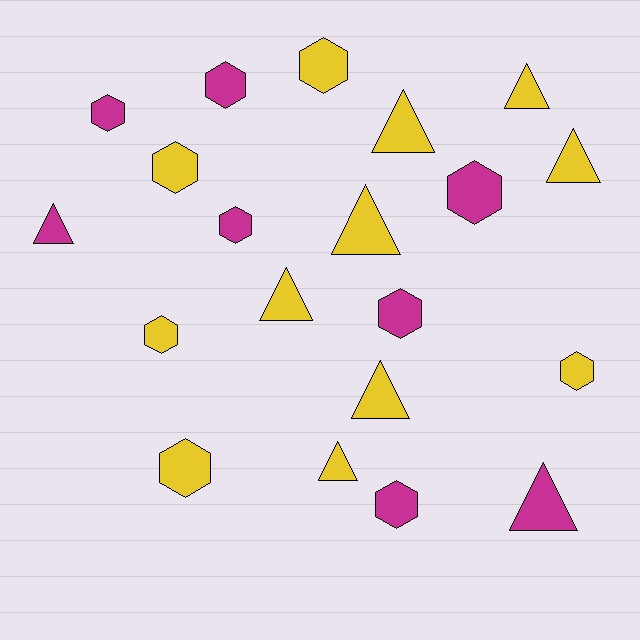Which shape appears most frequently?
Hexagon, with 11 objects.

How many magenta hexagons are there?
There are 6 magenta hexagons.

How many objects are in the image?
There are 20 objects.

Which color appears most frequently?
Yellow, with 12 objects.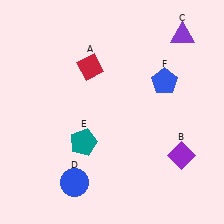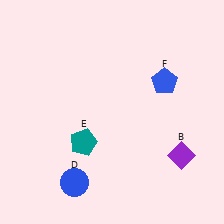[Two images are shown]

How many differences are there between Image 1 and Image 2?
There are 2 differences between the two images.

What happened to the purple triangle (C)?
The purple triangle (C) was removed in Image 2. It was in the top-right area of Image 1.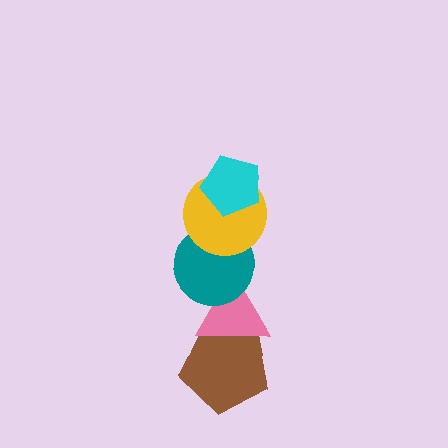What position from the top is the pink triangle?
The pink triangle is 4th from the top.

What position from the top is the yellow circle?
The yellow circle is 2nd from the top.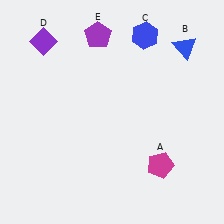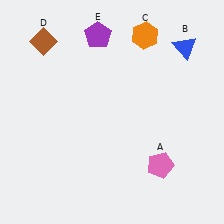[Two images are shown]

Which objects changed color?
A changed from magenta to pink. C changed from blue to orange. D changed from purple to brown.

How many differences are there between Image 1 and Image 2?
There are 3 differences between the two images.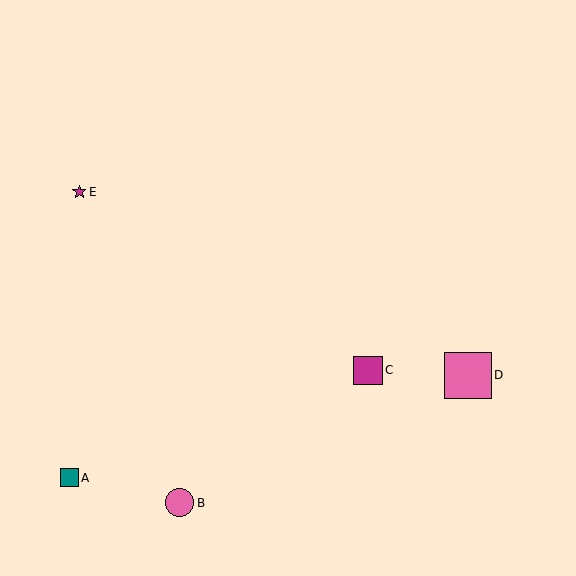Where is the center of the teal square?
The center of the teal square is at (69, 478).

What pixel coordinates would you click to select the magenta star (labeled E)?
Click at (79, 192) to select the magenta star E.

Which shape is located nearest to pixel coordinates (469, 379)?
The pink square (labeled D) at (468, 375) is nearest to that location.